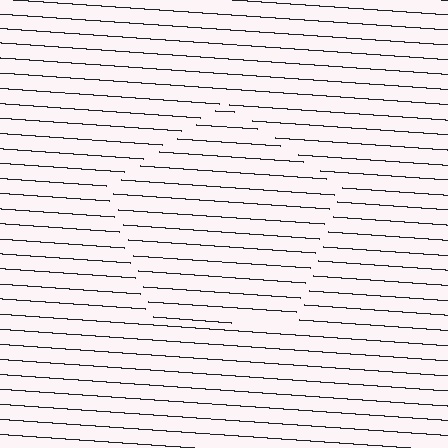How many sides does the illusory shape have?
5 sides — the line-ends trace a pentagon.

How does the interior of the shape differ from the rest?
The interior of the shape contains the same grating, shifted by half a period — the contour is defined by the phase discontinuity where line-ends from the inner and outer gratings abut.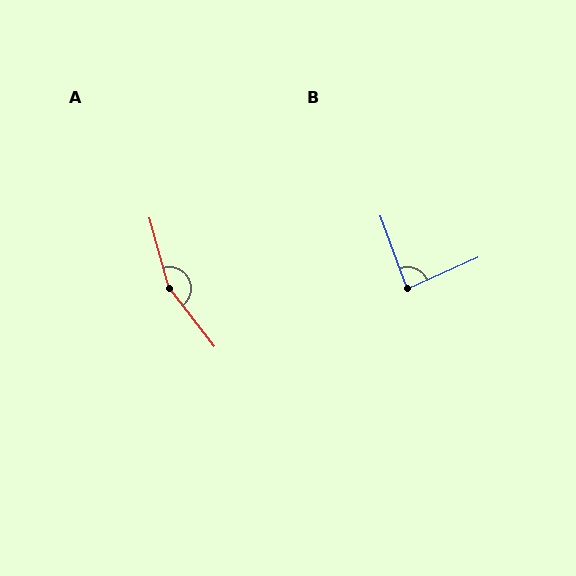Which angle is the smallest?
B, at approximately 86 degrees.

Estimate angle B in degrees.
Approximately 86 degrees.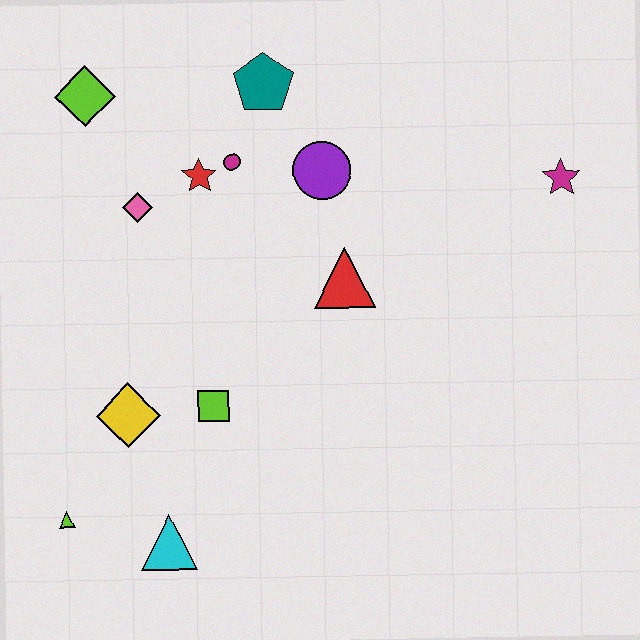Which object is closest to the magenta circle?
The red star is closest to the magenta circle.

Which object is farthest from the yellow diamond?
The magenta star is farthest from the yellow diamond.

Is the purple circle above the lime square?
Yes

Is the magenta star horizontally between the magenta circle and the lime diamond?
No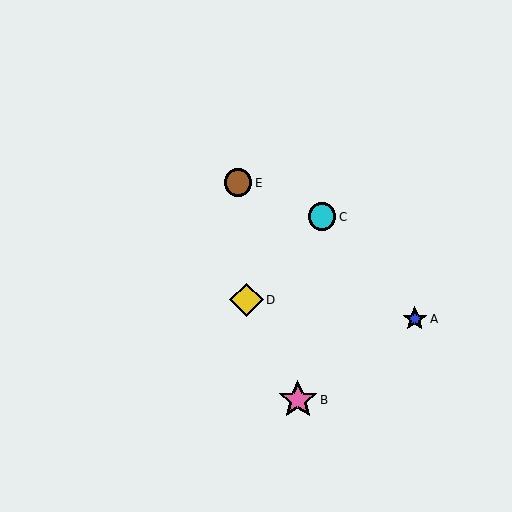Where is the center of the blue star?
The center of the blue star is at (415, 319).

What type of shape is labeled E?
Shape E is a brown circle.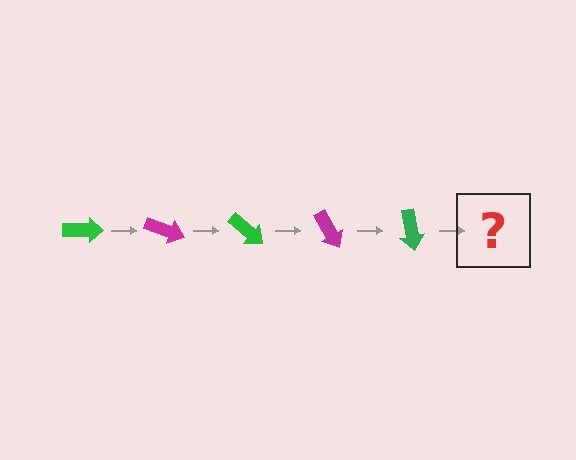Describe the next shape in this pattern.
It should be a magenta arrow, rotated 100 degrees from the start.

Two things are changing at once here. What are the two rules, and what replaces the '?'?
The two rules are that it rotates 20 degrees each step and the color cycles through green and magenta. The '?' should be a magenta arrow, rotated 100 degrees from the start.